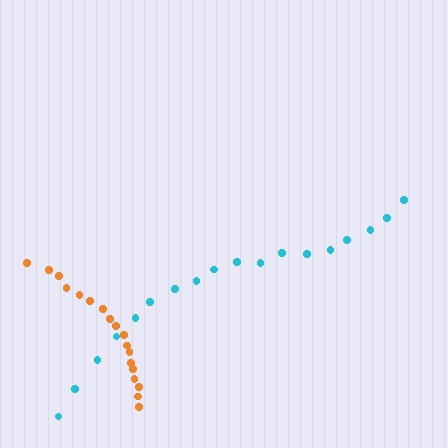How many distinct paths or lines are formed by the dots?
There are 2 distinct paths.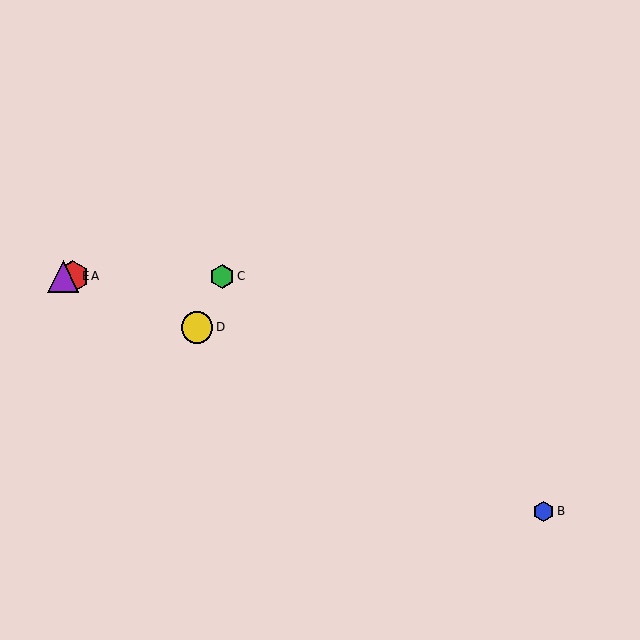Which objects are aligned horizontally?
Objects A, C, E are aligned horizontally.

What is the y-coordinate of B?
Object B is at y≈511.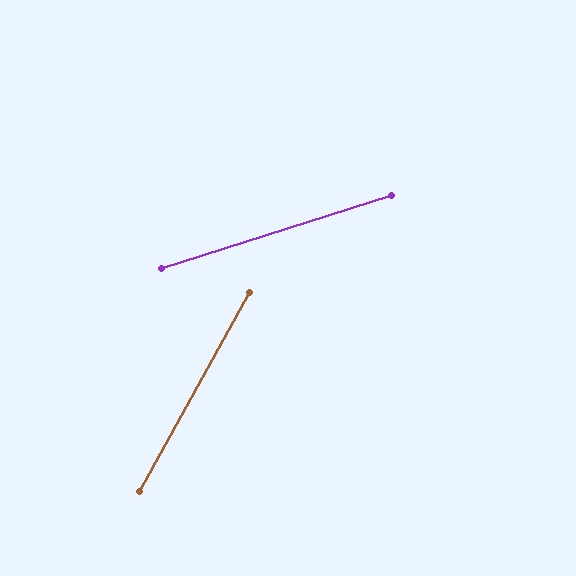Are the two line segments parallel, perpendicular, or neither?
Neither parallel nor perpendicular — they differ by about 43°.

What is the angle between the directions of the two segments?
Approximately 43 degrees.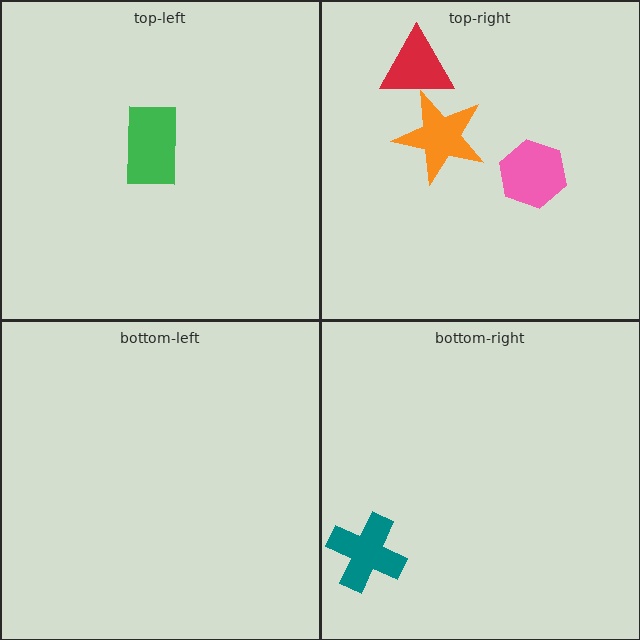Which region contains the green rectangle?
The top-left region.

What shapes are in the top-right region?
The orange star, the red triangle, the pink hexagon.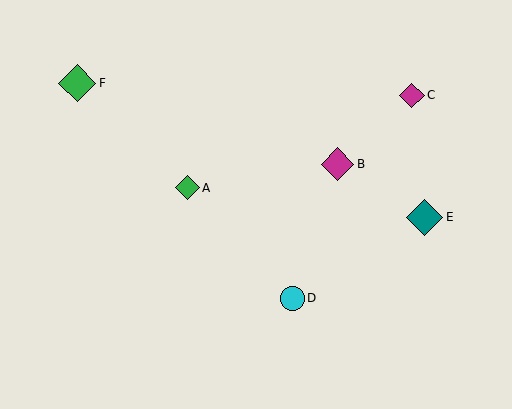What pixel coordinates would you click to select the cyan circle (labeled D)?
Click at (292, 298) to select the cyan circle D.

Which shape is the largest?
The green diamond (labeled F) is the largest.